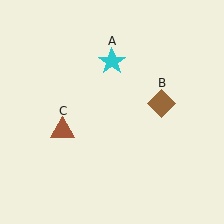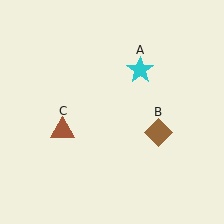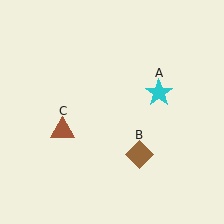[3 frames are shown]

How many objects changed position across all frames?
2 objects changed position: cyan star (object A), brown diamond (object B).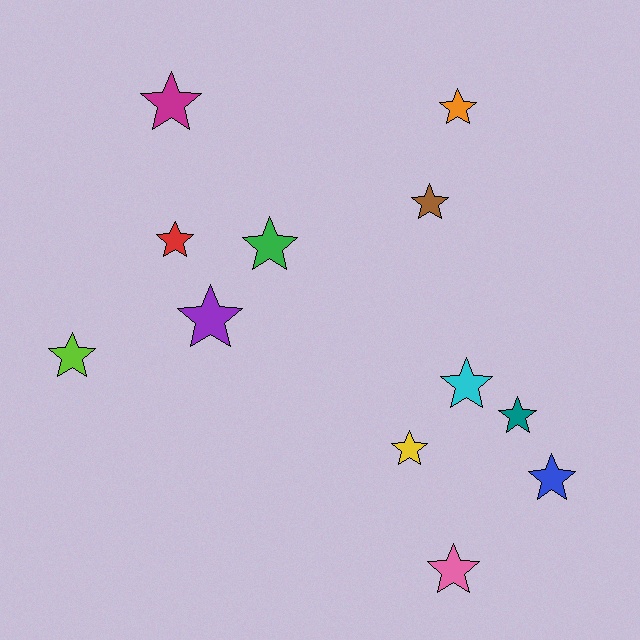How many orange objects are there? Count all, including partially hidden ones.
There is 1 orange object.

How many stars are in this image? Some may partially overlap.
There are 12 stars.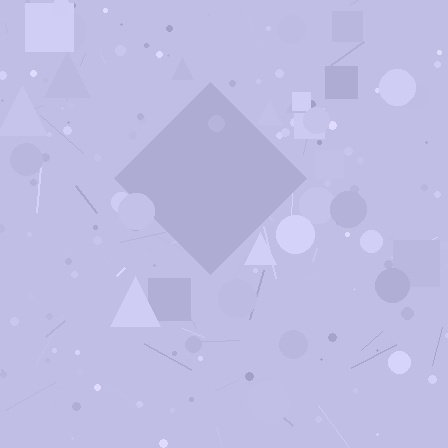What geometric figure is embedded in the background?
A diamond is embedded in the background.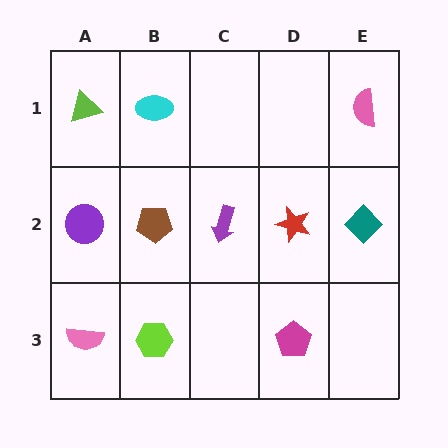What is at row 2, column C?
A purple arrow.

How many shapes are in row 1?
3 shapes.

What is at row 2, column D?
A red star.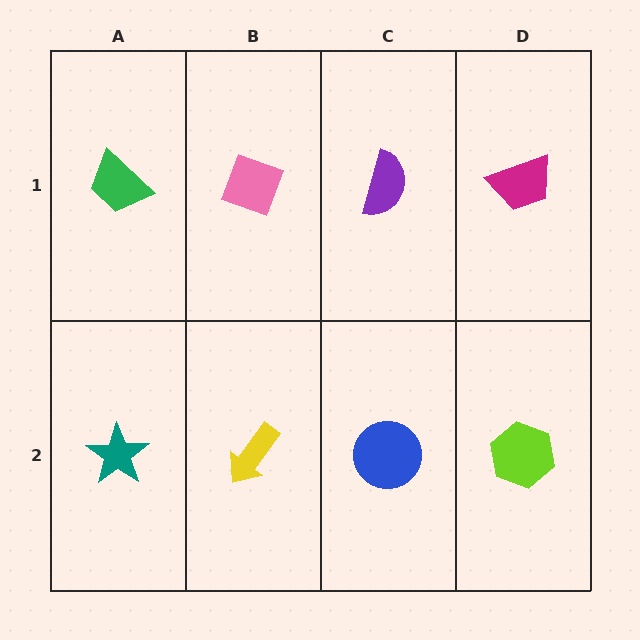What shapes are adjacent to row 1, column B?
A yellow arrow (row 2, column B), a green trapezoid (row 1, column A), a purple semicircle (row 1, column C).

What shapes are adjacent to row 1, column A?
A teal star (row 2, column A), a pink diamond (row 1, column B).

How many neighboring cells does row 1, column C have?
3.